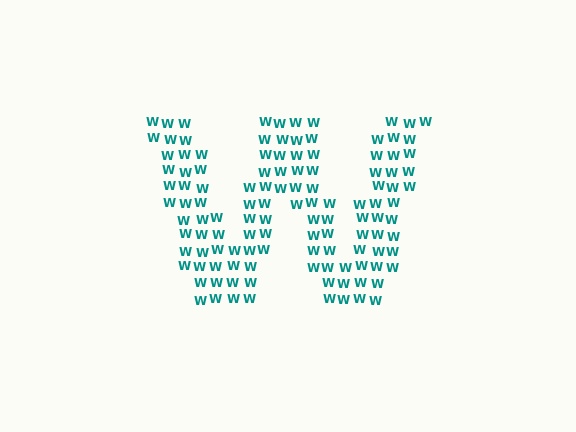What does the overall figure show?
The overall figure shows the letter W.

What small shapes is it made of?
It is made of small letter W's.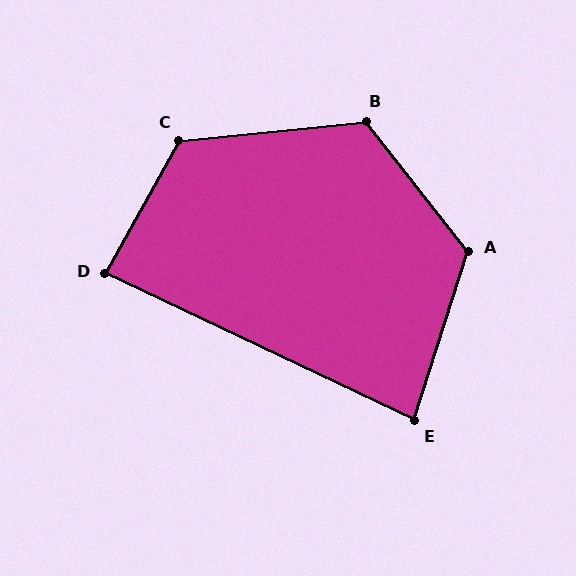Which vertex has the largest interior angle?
C, at approximately 125 degrees.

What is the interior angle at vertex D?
Approximately 86 degrees (approximately right).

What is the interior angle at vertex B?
Approximately 122 degrees (obtuse).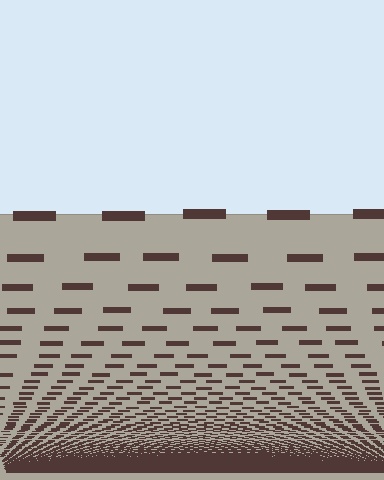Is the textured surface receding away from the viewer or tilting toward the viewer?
The surface appears to tilt toward the viewer. Texture elements get larger and sparser toward the top.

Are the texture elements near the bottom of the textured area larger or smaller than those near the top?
Smaller. The gradient is inverted — elements near the bottom are smaller and denser.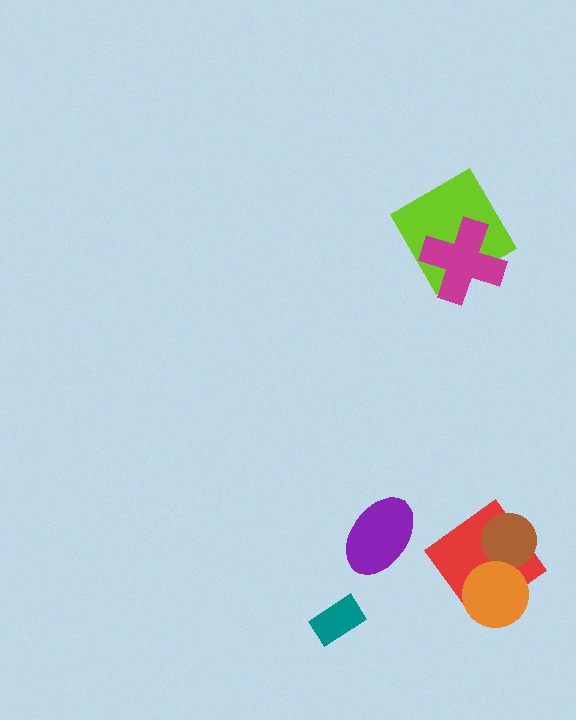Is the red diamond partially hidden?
Yes, it is partially covered by another shape.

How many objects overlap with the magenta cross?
1 object overlaps with the magenta cross.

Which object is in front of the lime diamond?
The magenta cross is in front of the lime diamond.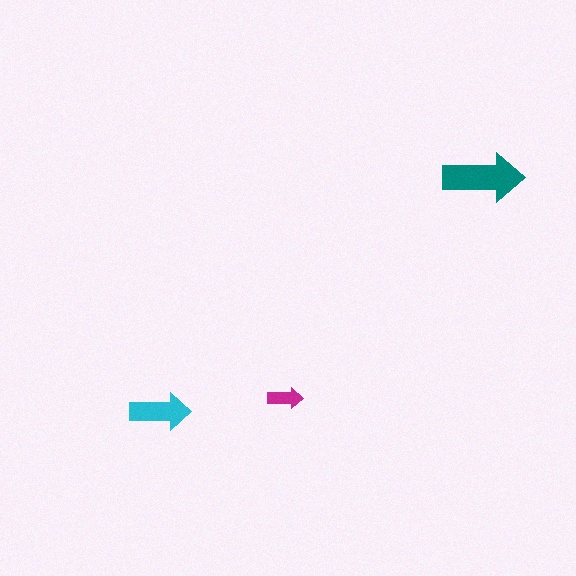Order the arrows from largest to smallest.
the teal one, the cyan one, the magenta one.